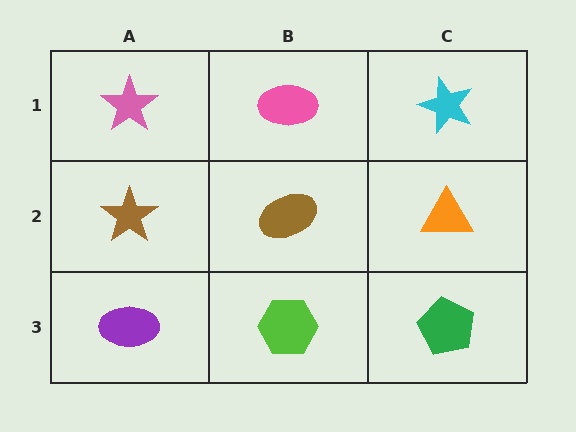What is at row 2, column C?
An orange triangle.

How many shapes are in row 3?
3 shapes.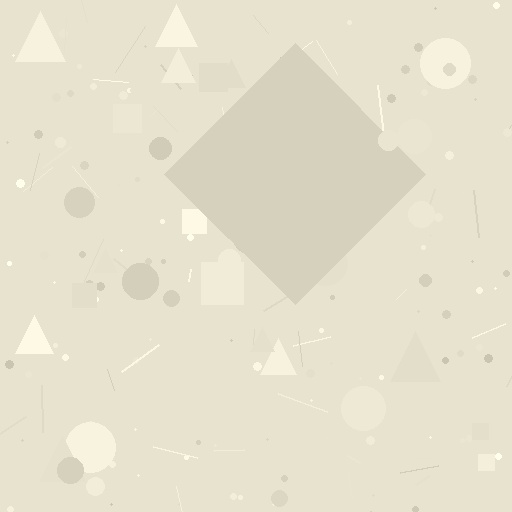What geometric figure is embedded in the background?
A diamond is embedded in the background.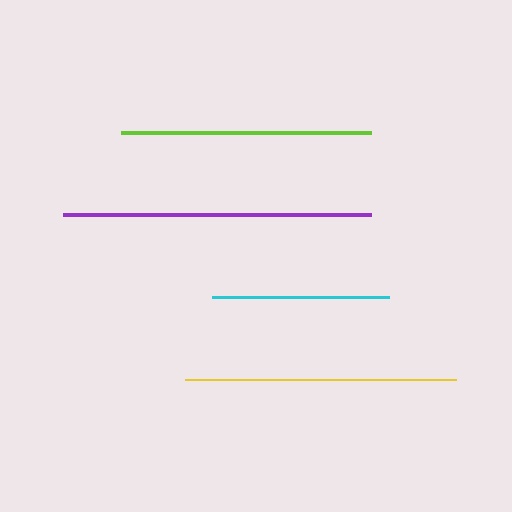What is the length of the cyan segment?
The cyan segment is approximately 177 pixels long.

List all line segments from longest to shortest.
From longest to shortest: purple, yellow, lime, cyan.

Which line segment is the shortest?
The cyan line is the shortest at approximately 177 pixels.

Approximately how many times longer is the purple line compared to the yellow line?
The purple line is approximately 1.1 times the length of the yellow line.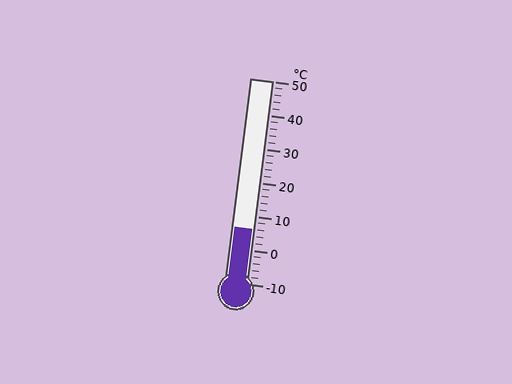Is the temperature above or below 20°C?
The temperature is below 20°C.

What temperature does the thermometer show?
The thermometer shows approximately 6°C.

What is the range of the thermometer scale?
The thermometer scale ranges from -10°C to 50°C.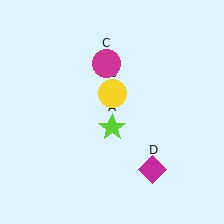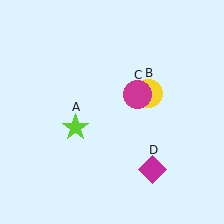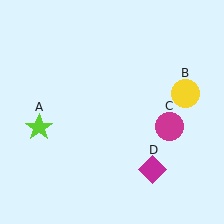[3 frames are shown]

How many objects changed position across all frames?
3 objects changed position: lime star (object A), yellow circle (object B), magenta circle (object C).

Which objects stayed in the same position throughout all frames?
Magenta diamond (object D) remained stationary.